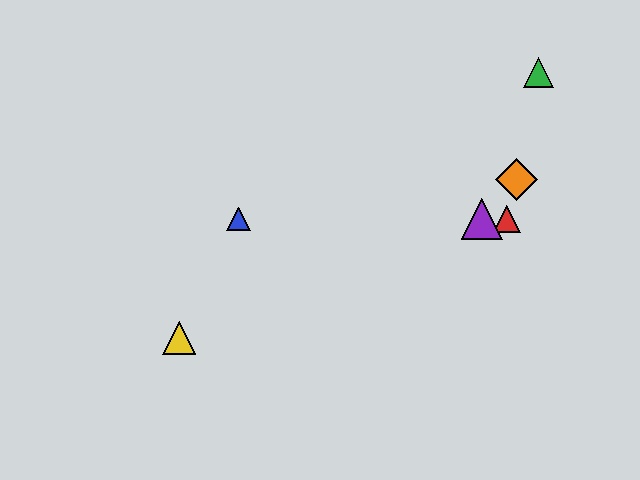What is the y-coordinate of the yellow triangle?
The yellow triangle is at y≈338.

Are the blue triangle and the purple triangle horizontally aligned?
Yes, both are at y≈219.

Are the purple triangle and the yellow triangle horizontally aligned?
No, the purple triangle is at y≈219 and the yellow triangle is at y≈338.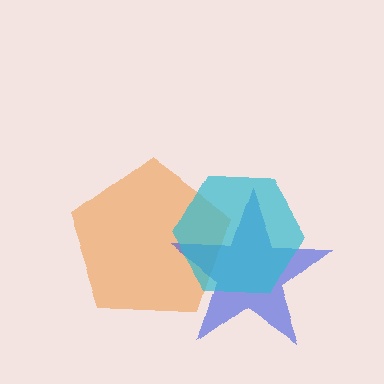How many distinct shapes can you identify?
There are 3 distinct shapes: an orange pentagon, a blue star, a cyan hexagon.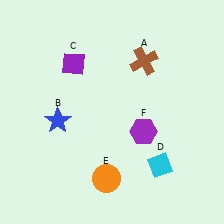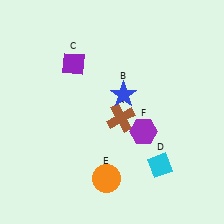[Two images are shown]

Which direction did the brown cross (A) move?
The brown cross (A) moved down.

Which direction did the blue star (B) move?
The blue star (B) moved right.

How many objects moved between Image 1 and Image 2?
2 objects moved between the two images.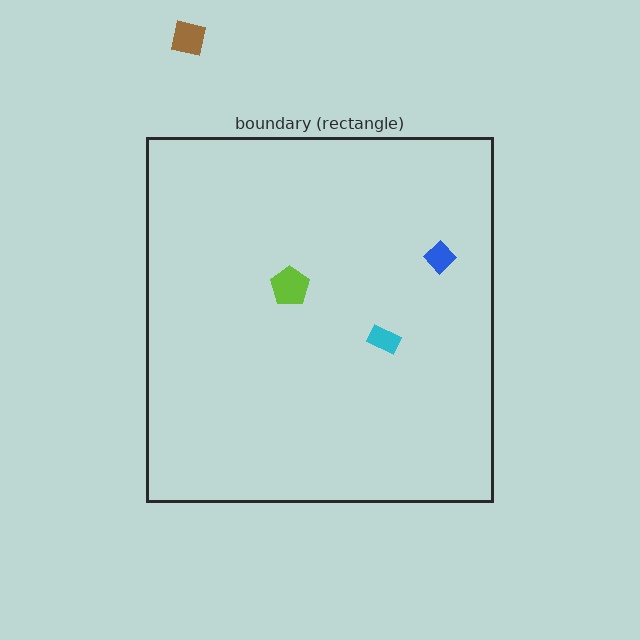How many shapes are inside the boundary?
3 inside, 1 outside.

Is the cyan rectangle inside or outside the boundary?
Inside.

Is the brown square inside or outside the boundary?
Outside.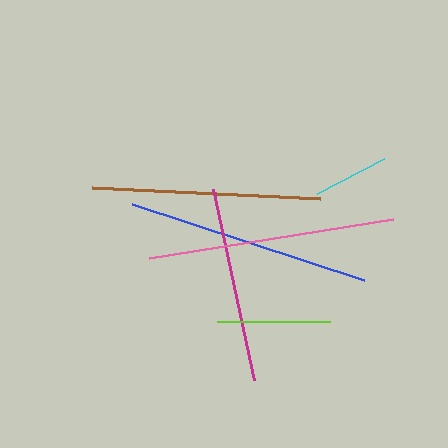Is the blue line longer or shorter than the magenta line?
The blue line is longer than the magenta line.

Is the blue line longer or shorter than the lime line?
The blue line is longer than the lime line.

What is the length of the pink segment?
The pink segment is approximately 247 pixels long.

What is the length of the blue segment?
The blue segment is approximately 244 pixels long.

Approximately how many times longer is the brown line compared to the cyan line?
The brown line is approximately 3.0 times the length of the cyan line.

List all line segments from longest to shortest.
From longest to shortest: pink, blue, brown, magenta, lime, cyan.